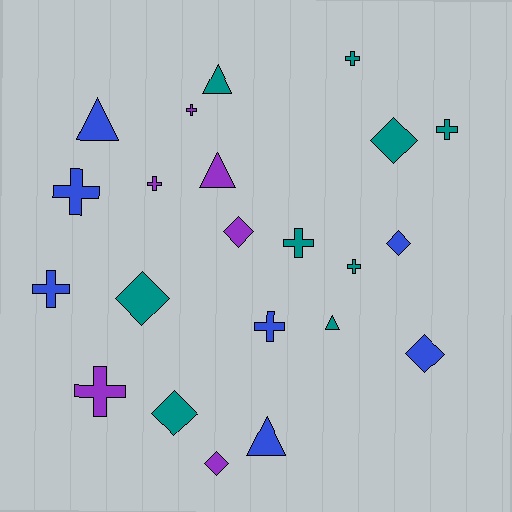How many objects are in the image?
There are 22 objects.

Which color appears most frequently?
Teal, with 9 objects.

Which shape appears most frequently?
Cross, with 10 objects.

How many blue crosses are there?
There are 3 blue crosses.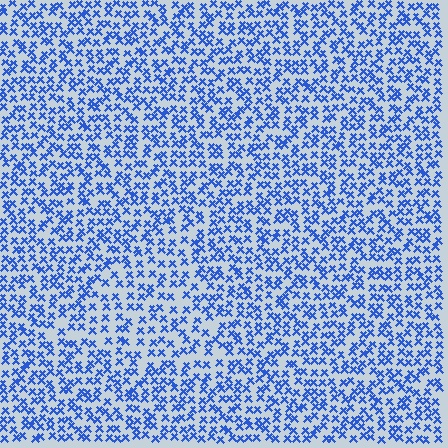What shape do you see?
I see a triangle.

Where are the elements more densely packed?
The elements are more densely packed outside the triangle boundary.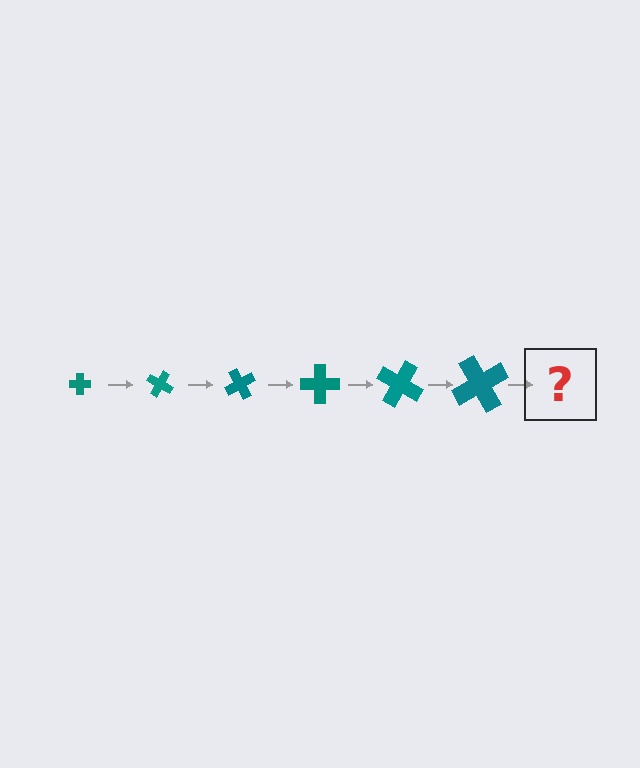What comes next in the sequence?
The next element should be a cross, larger than the previous one and rotated 180 degrees from the start.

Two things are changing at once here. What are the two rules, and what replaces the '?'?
The two rules are that the cross grows larger each step and it rotates 30 degrees each step. The '?' should be a cross, larger than the previous one and rotated 180 degrees from the start.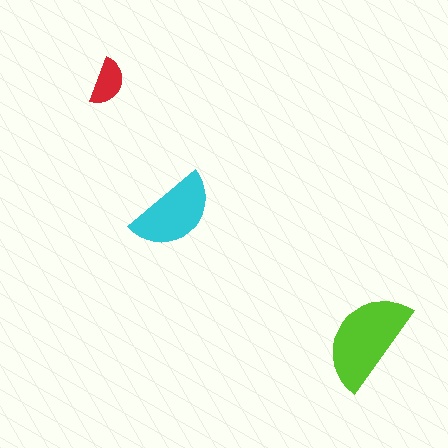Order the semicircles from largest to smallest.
the lime one, the cyan one, the red one.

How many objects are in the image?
There are 3 objects in the image.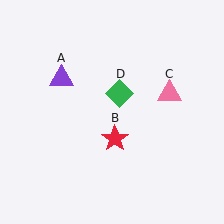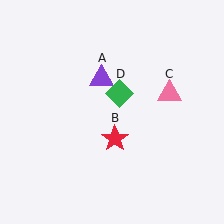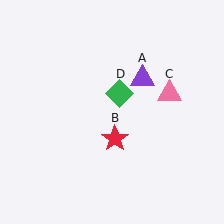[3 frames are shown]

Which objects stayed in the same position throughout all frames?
Red star (object B) and pink triangle (object C) and green diamond (object D) remained stationary.